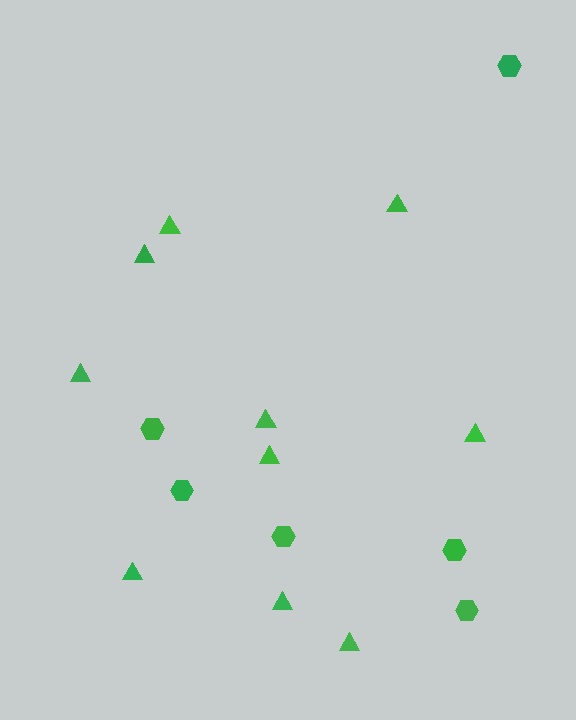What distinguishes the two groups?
There are 2 groups: one group of triangles (10) and one group of hexagons (6).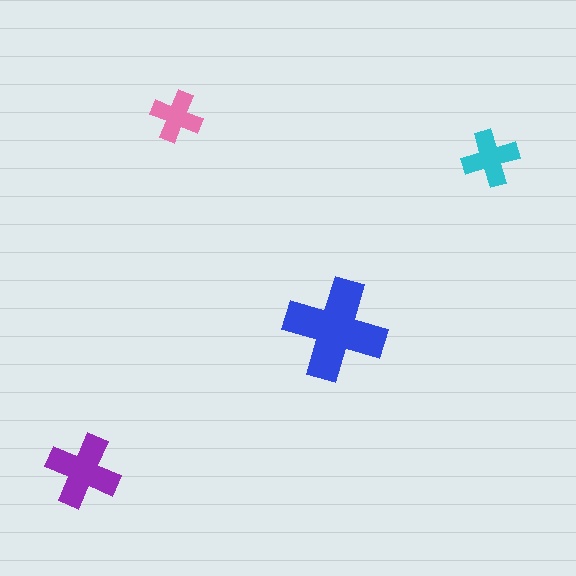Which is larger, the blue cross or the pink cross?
The blue one.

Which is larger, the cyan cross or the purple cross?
The purple one.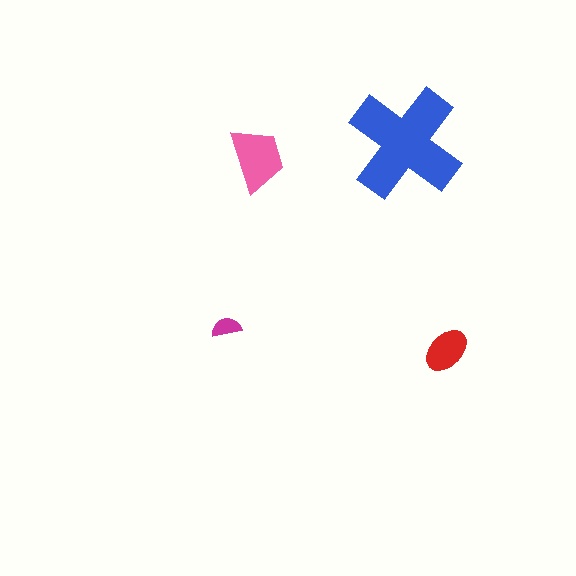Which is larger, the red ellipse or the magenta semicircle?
The red ellipse.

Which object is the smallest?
The magenta semicircle.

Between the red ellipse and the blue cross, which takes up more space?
The blue cross.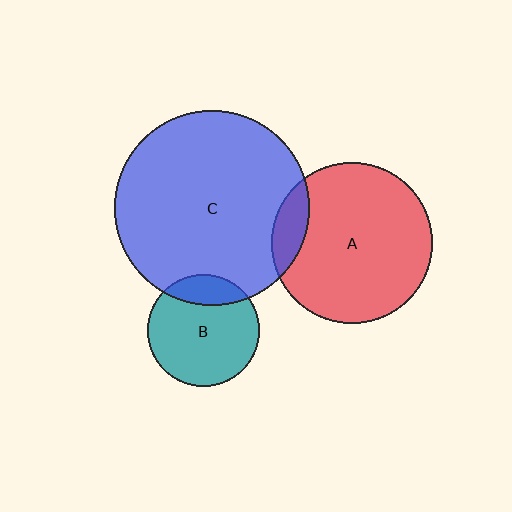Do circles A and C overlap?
Yes.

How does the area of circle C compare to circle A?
Approximately 1.5 times.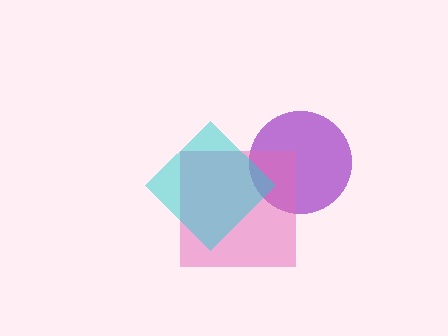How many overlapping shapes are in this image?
There are 3 overlapping shapes in the image.